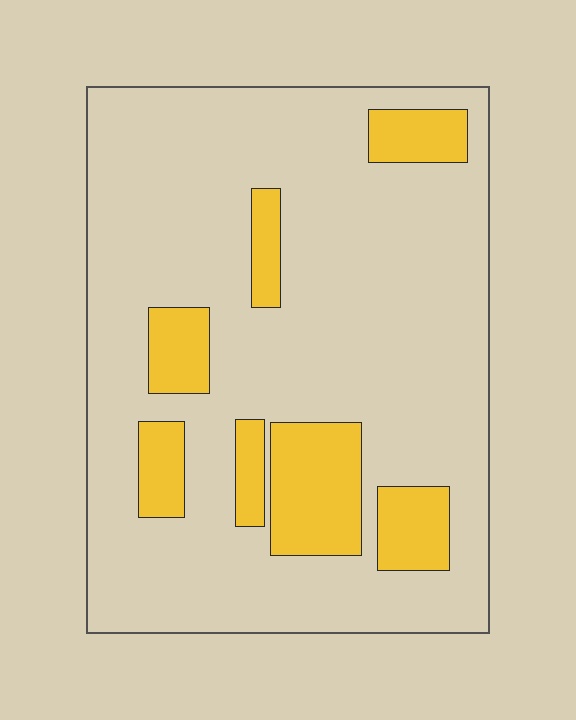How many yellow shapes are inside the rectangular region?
7.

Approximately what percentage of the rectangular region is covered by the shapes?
Approximately 20%.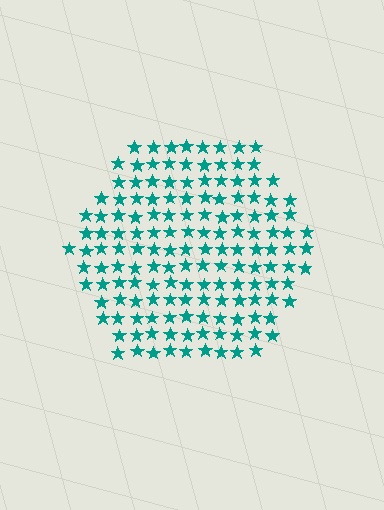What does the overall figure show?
The overall figure shows a hexagon.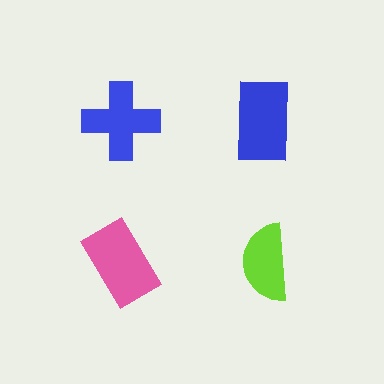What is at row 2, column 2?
A lime semicircle.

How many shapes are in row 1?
2 shapes.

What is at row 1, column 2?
A blue rectangle.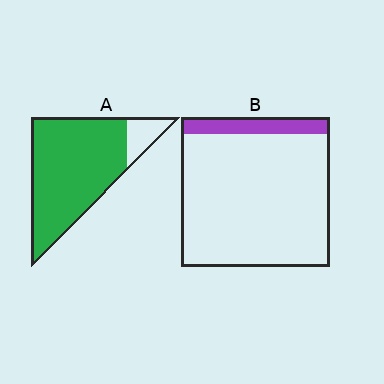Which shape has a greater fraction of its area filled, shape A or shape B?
Shape A.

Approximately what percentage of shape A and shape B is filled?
A is approximately 85% and B is approximately 10%.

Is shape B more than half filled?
No.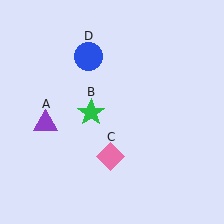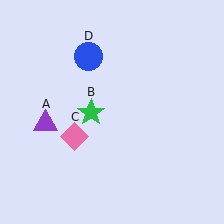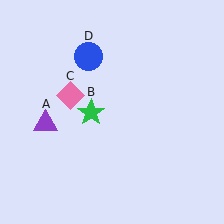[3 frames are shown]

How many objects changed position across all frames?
1 object changed position: pink diamond (object C).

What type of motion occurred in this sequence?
The pink diamond (object C) rotated clockwise around the center of the scene.